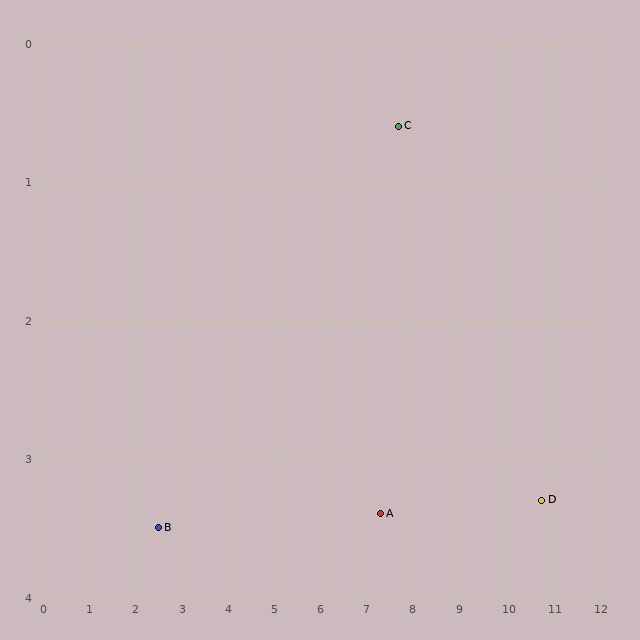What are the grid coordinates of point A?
Point A is at approximately (7.3, 3.4).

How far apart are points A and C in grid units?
Points A and C are about 2.8 grid units apart.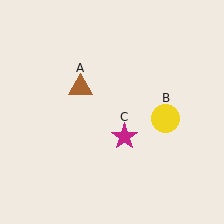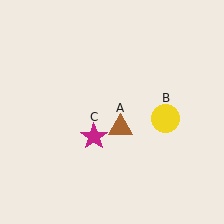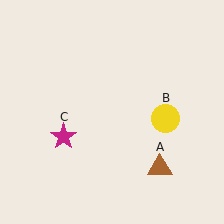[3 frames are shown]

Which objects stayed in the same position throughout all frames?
Yellow circle (object B) remained stationary.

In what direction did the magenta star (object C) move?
The magenta star (object C) moved left.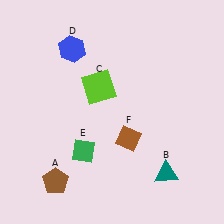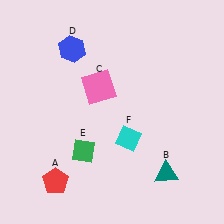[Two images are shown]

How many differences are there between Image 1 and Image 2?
There are 3 differences between the two images.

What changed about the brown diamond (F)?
In Image 1, F is brown. In Image 2, it changed to cyan.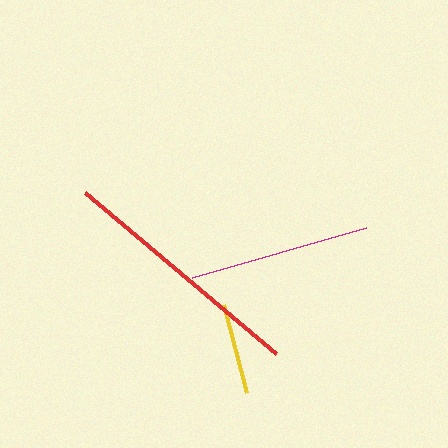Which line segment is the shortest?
The yellow line is the shortest at approximately 91 pixels.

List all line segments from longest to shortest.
From longest to shortest: red, magenta, yellow.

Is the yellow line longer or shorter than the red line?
The red line is longer than the yellow line.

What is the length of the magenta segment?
The magenta segment is approximately 180 pixels long.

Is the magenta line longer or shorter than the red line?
The red line is longer than the magenta line.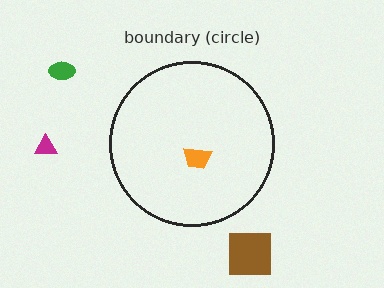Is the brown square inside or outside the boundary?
Outside.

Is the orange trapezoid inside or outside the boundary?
Inside.